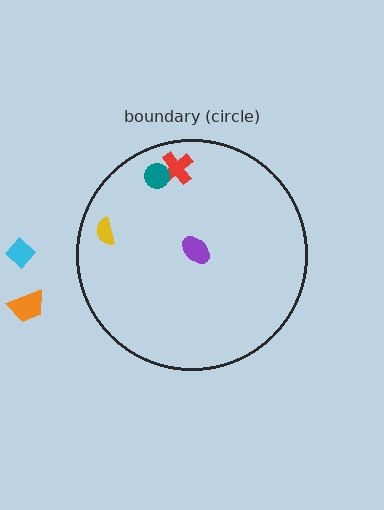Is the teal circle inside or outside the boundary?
Inside.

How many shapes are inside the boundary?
4 inside, 2 outside.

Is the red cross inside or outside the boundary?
Inside.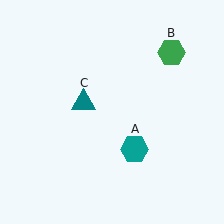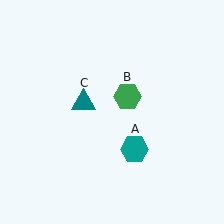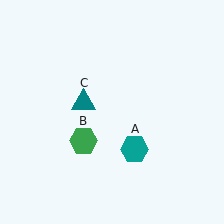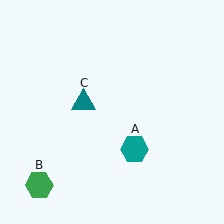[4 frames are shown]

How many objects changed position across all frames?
1 object changed position: green hexagon (object B).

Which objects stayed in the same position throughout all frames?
Teal hexagon (object A) and teal triangle (object C) remained stationary.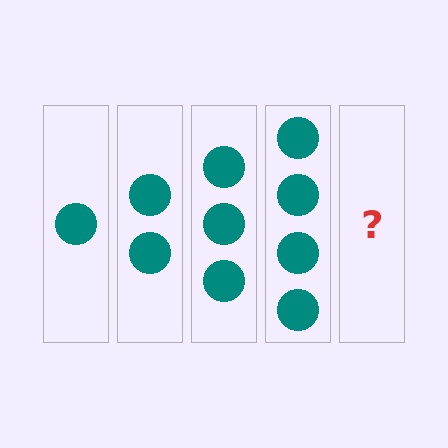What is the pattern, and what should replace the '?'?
The pattern is that each step adds one more circle. The '?' should be 5 circles.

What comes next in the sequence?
The next element should be 5 circles.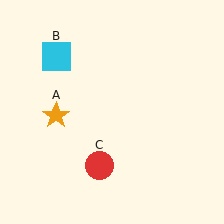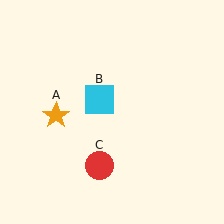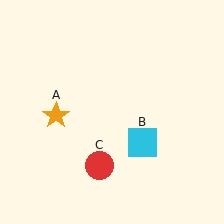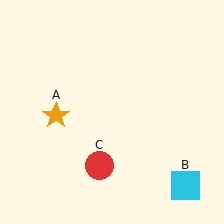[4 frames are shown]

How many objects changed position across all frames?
1 object changed position: cyan square (object B).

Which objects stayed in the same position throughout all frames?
Orange star (object A) and red circle (object C) remained stationary.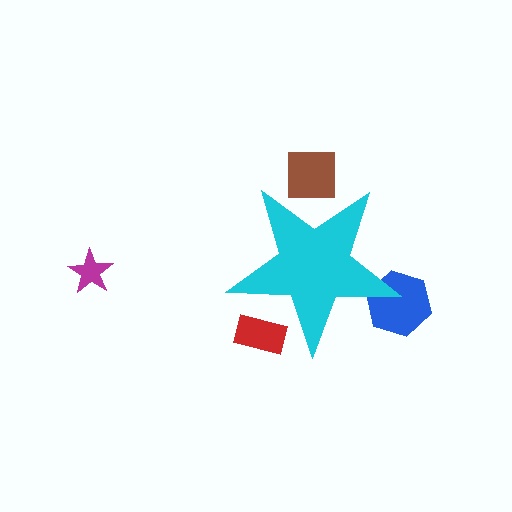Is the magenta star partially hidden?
No, the magenta star is fully visible.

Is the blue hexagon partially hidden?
Yes, the blue hexagon is partially hidden behind the cyan star.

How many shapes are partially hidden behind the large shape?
3 shapes are partially hidden.